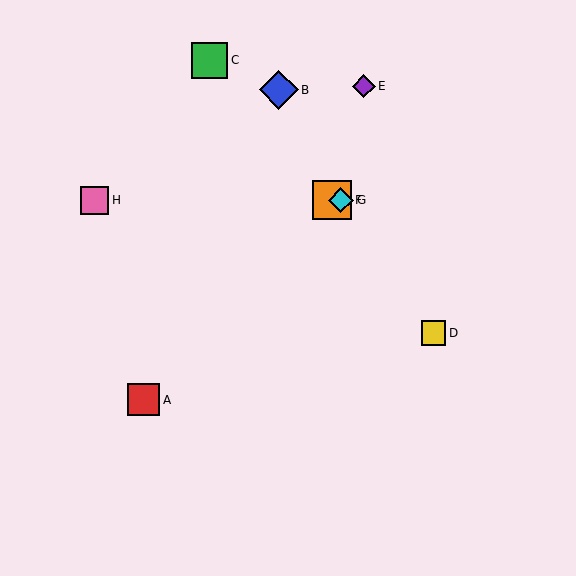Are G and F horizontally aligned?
Yes, both are at y≈200.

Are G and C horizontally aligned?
No, G is at y≈200 and C is at y≈60.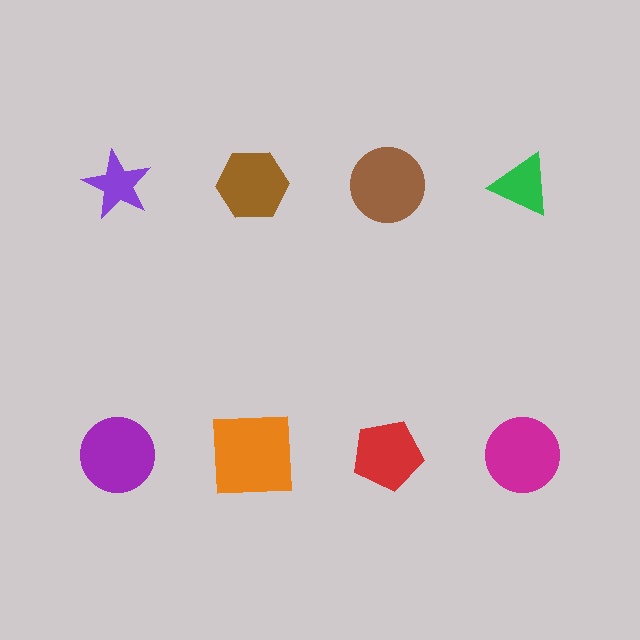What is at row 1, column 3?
A brown circle.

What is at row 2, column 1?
A purple circle.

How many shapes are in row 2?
4 shapes.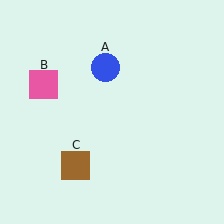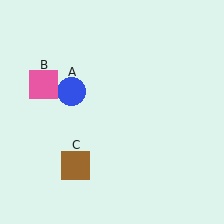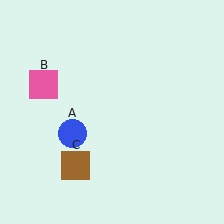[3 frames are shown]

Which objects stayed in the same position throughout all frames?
Pink square (object B) and brown square (object C) remained stationary.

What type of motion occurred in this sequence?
The blue circle (object A) rotated counterclockwise around the center of the scene.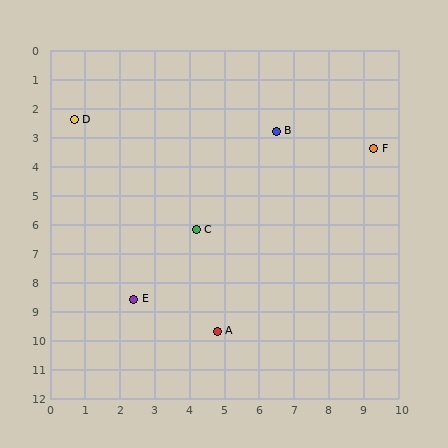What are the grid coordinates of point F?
Point F is at approximately (9.3, 3.4).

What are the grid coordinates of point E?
Point E is at approximately (2.4, 8.6).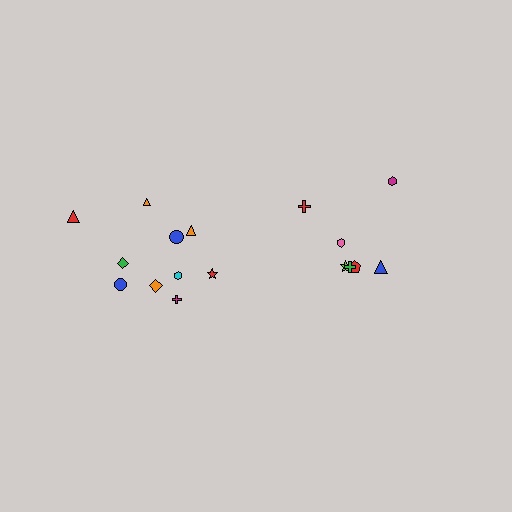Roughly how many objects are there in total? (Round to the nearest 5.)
Roughly 15 objects in total.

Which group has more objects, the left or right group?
The left group.